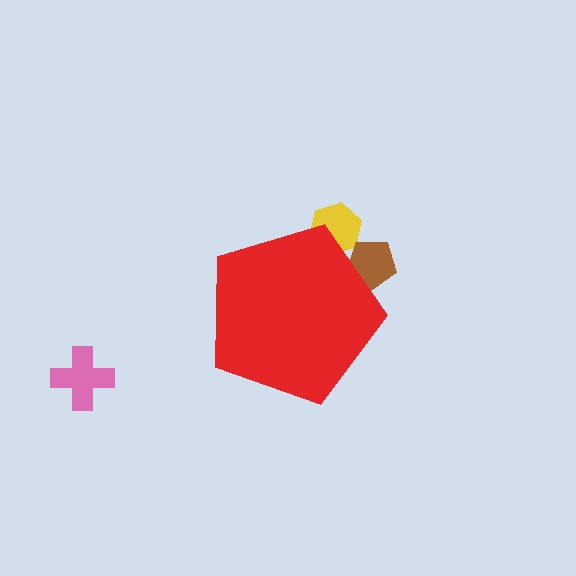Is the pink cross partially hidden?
No, the pink cross is fully visible.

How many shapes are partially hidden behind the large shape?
2 shapes are partially hidden.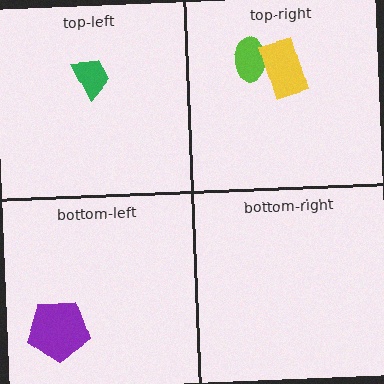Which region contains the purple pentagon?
The bottom-left region.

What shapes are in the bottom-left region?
The purple pentagon.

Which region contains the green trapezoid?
The top-left region.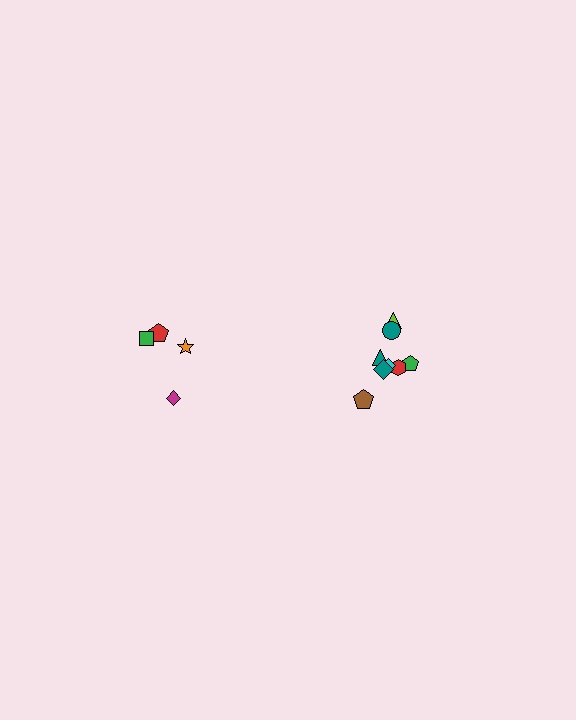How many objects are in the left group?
There are 4 objects.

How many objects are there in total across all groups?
There are 12 objects.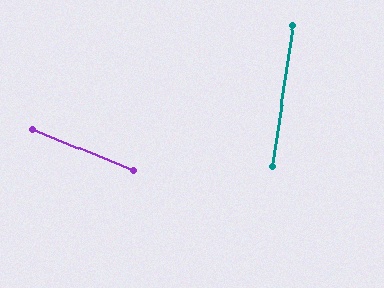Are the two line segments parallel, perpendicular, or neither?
Neither parallel nor perpendicular — they differ by about 77°.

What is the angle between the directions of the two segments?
Approximately 77 degrees.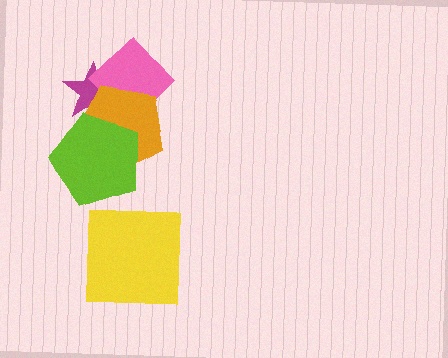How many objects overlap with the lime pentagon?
2 objects overlap with the lime pentagon.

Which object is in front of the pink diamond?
The orange pentagon is in front of the pink diamond.